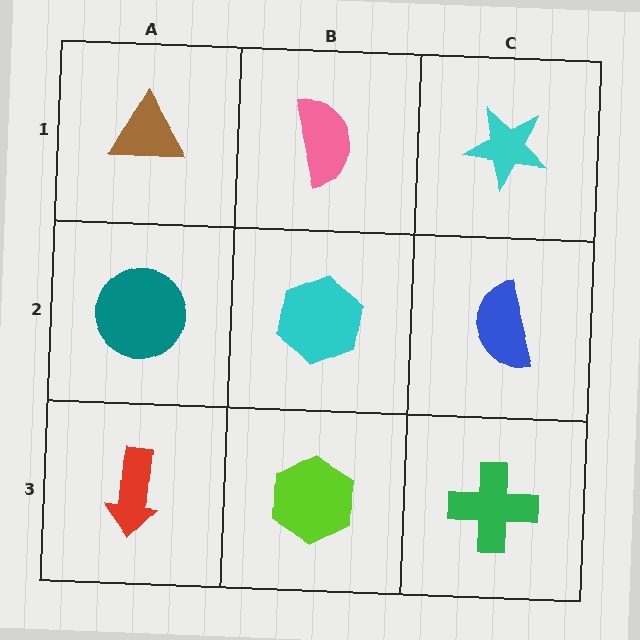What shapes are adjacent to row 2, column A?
A brown triangle (row 1, column A), a red arrow (row 3, column A), a cyan hexagon (row 2, column B).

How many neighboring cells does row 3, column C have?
2.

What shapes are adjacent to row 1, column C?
A blue semicircle (row 2, column C), a pink semicircle (row 1, column B).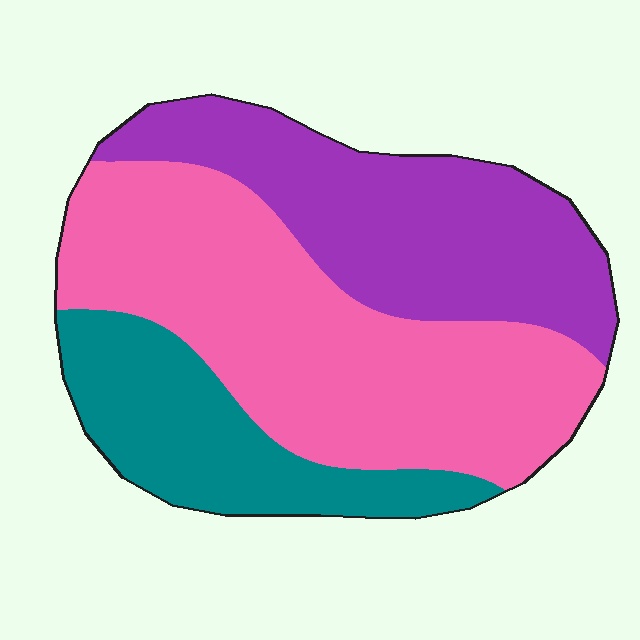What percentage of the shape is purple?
Purple takes up about one third (1/3) of the shape.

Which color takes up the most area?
Pink, at roughly 45%.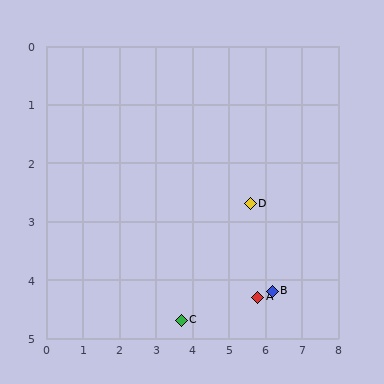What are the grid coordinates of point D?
Point D is at approximately (5.6, 2.7).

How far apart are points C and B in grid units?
Points C and B are about 2.5 grid units apart.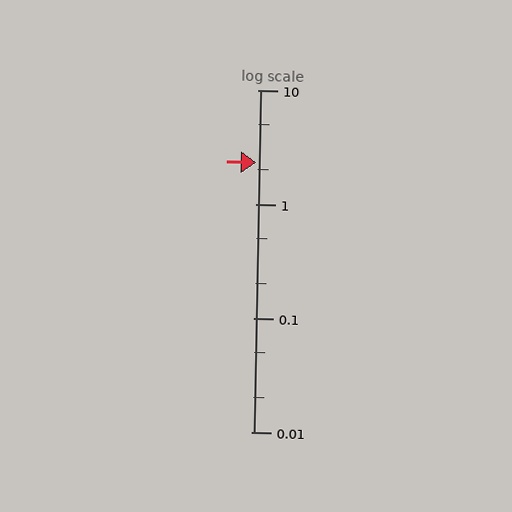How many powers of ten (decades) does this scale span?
The scale spans 3 decades, from 0.01 to 10.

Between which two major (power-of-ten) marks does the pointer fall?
The pointer is between 1 and 10.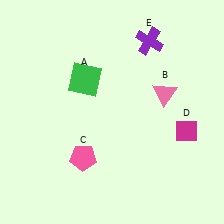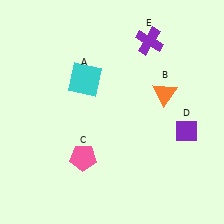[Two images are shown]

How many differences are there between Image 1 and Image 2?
There are 3 differences between the two images.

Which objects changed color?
A changed from green to cyan. B changed from pink to orange. D changed from magenta to purple.